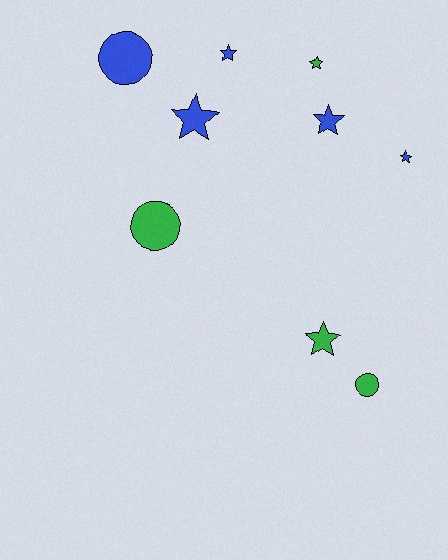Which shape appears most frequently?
Star, with 6 objects.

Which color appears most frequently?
Blue, with 5 objects.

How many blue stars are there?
There are 4 blue stars.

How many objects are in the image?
There are 9 objects.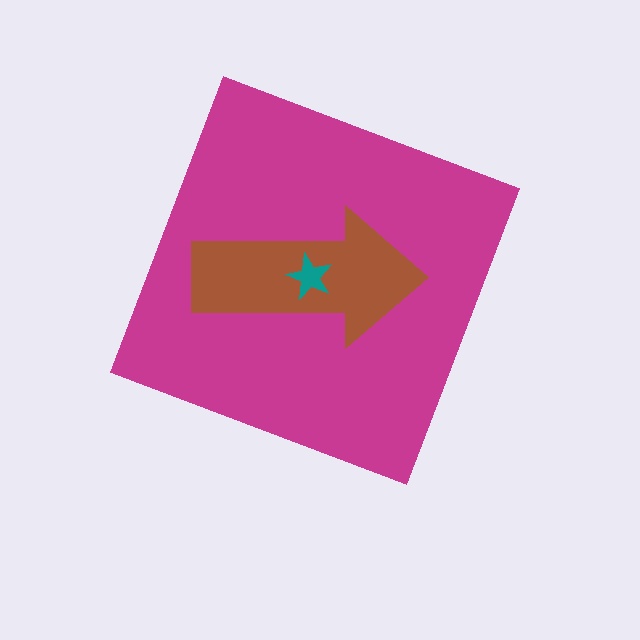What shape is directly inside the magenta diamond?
The brown arrow.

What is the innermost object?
The teal star.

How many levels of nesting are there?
3.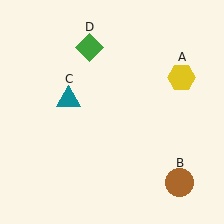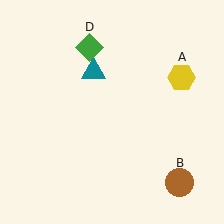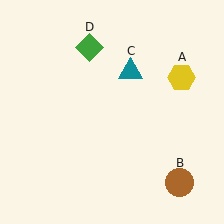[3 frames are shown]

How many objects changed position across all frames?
1 object changed position: teal triangle (object C).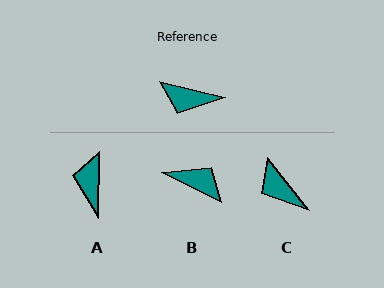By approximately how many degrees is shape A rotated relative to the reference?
Approximately 77 degrees clockwise.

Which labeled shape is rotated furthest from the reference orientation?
B, about 167 degrees away.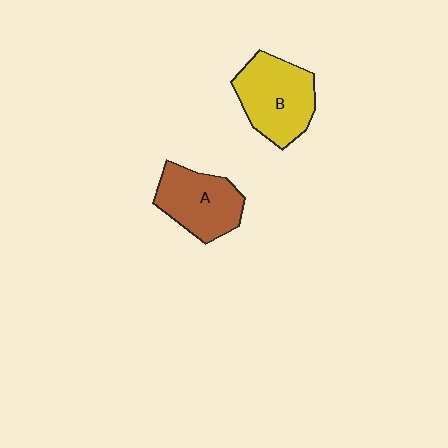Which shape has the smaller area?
Shape A (brown).